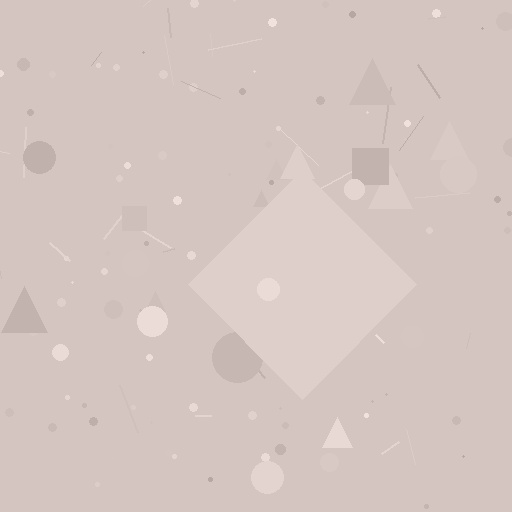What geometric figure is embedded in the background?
A diamond is embedded in the background.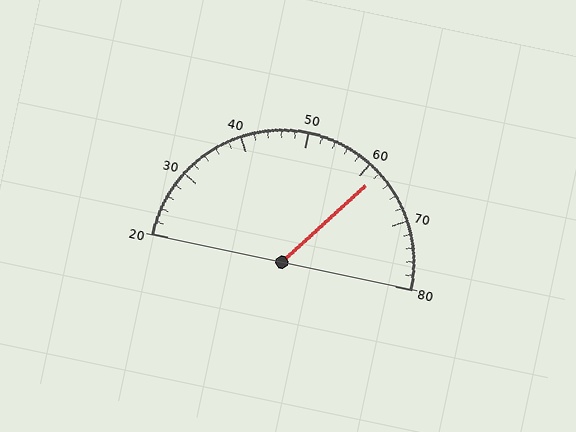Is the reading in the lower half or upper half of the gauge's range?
The reading is in the upper half of the range (20 to 80).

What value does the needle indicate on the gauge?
The needle indicates approximately 62.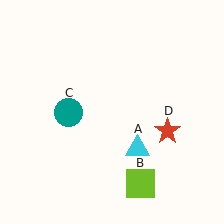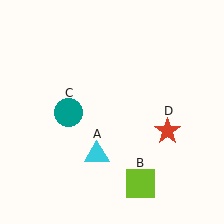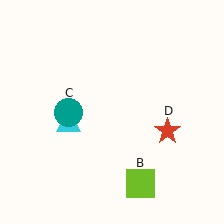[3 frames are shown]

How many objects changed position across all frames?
1 object changed position: cyan triangle (object A).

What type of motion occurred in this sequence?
The cyan triangle (object A) rotated clockwise around the center of the scene.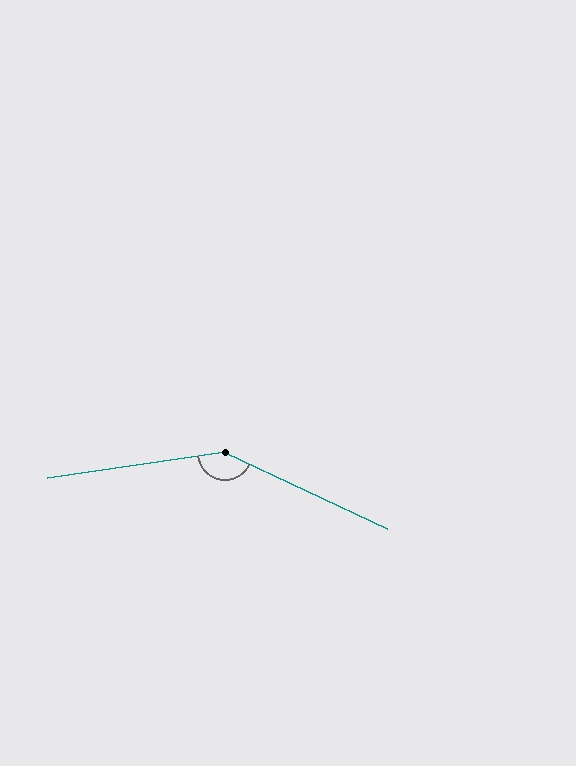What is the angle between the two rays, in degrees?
Approximately 147 degrees.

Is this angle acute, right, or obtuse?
It is obtuse.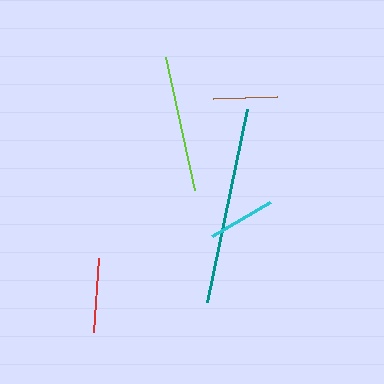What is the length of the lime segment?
The lime segment is approximately 136 pixels long.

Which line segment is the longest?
The teal line is the longest at approximately 197 pixels.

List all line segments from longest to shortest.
From longest to shortest: teal, lime, red, cyan, brown.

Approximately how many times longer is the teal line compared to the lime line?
The teal line is approximately 1.5 times the length of the lime line.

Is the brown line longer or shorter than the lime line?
The lime line is longer than the brown line.